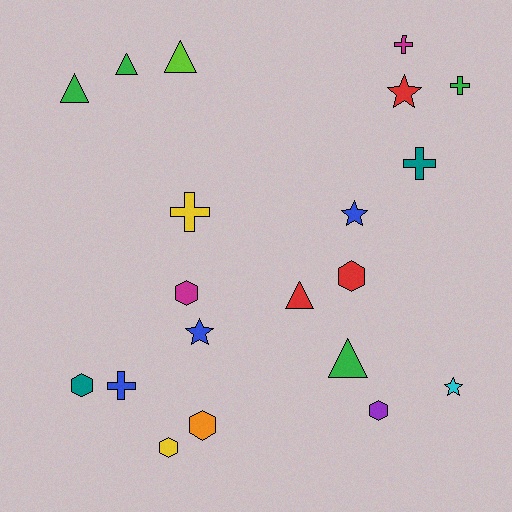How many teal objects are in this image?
There are 2 teal objects.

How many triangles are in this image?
There are 5 triangles.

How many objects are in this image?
There are 20 objects.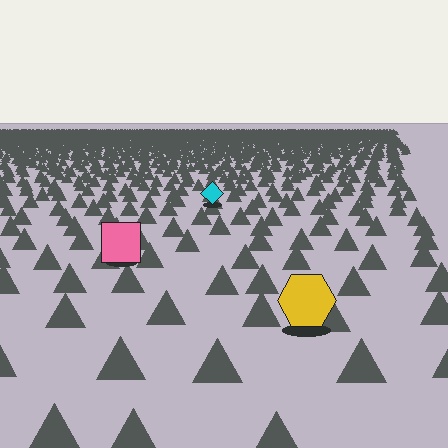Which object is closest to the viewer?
The yellow hexagon is closest. The texture marks near it are larger and more spread out.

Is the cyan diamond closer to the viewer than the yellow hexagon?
No. The yellow hexagon is closer — you can tell from the texture gradient: the ground texture is coarser near it.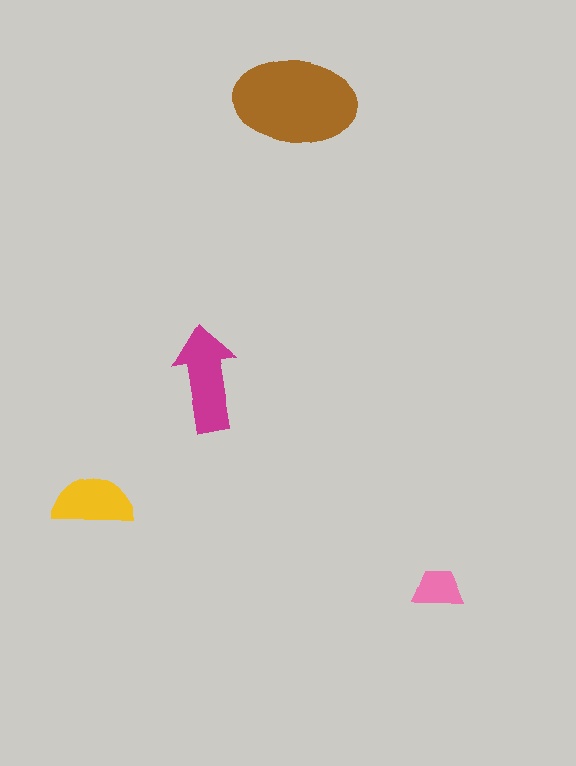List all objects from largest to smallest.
The brown ellipse, the magenta arrow, the yellow semicircle, the pink trapezoid.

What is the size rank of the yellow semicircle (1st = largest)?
3rd.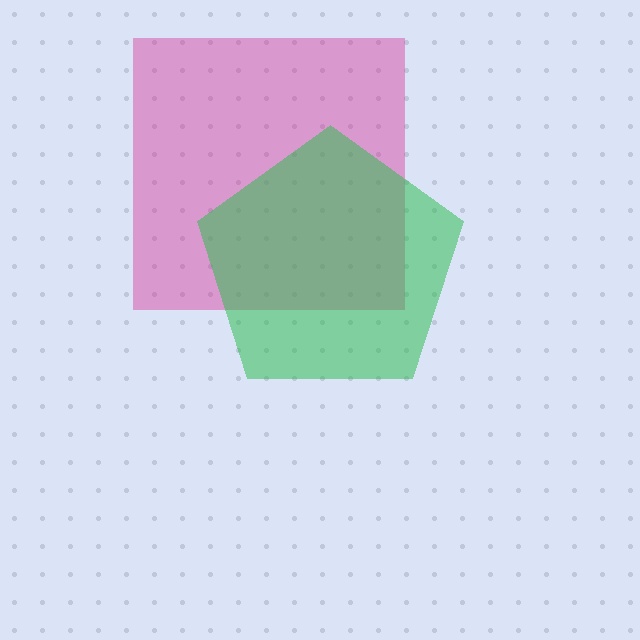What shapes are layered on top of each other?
The layered shapes are: a magenta square, a green pentagon.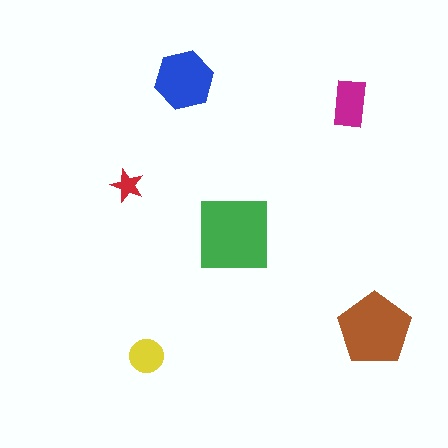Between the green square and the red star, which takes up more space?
The green square.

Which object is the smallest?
The red star.